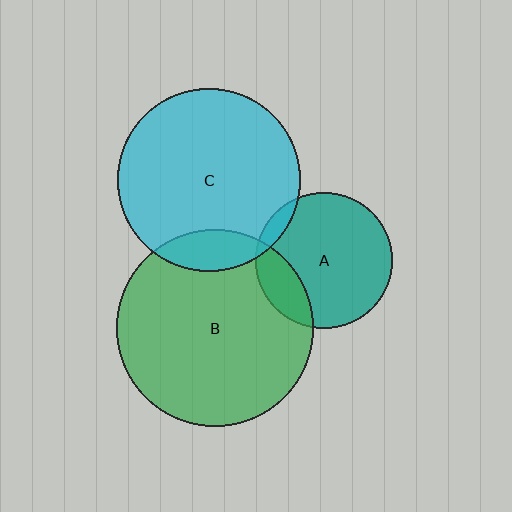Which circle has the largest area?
Circle B (green).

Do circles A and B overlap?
Yes.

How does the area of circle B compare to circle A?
Approximately 2.1 times.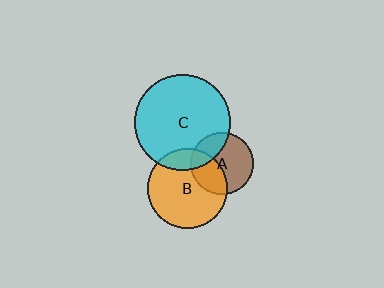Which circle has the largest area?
Circle C (cyan).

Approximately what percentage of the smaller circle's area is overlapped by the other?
Approximately 15%.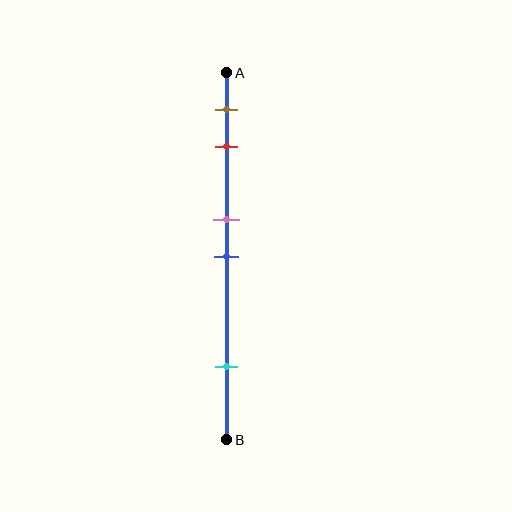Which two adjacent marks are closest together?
The pink and blue marks are the closest adjacent pair.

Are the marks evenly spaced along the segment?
No, the marks are not evenly spaced.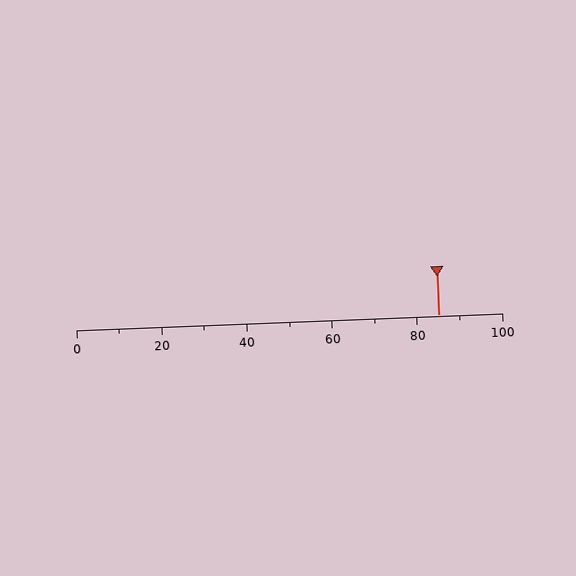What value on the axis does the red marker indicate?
The marker indicates approximately 85.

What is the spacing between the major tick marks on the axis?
The major ticks are spaced 20 apart.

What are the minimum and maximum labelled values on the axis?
The axis runs from 0 to 100.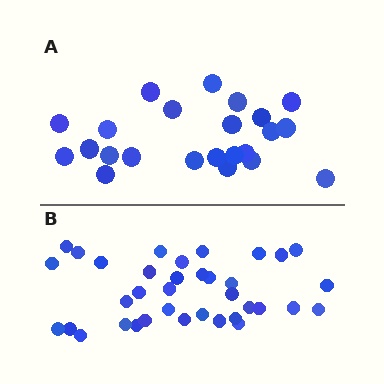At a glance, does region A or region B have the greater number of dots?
Region B (the bottom region) has more dots.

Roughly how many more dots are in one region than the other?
Region B has approximately 15 more dots than region A.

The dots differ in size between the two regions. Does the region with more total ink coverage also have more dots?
No. Region A has more total ink coverage because its dots are larger, but region B actually contains more individual dots. Total area can be misleading — the number of items is what matters here.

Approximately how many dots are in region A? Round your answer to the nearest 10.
About 20 dots. (The exact count is 23, which rounds to 20.)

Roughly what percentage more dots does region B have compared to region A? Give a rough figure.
About 55% more.